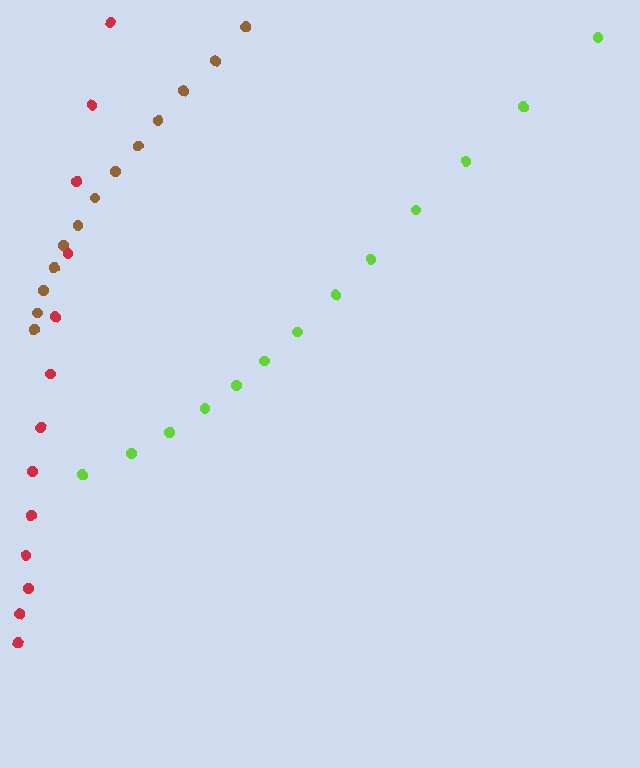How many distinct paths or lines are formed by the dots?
There are 3 distinct paths.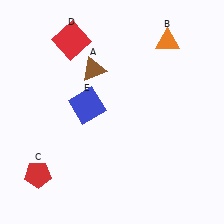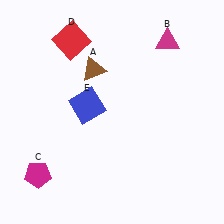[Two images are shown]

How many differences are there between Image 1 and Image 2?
There are 2 differences between the two images.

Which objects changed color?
B changed from orange to magenta. C changed from red to magenta.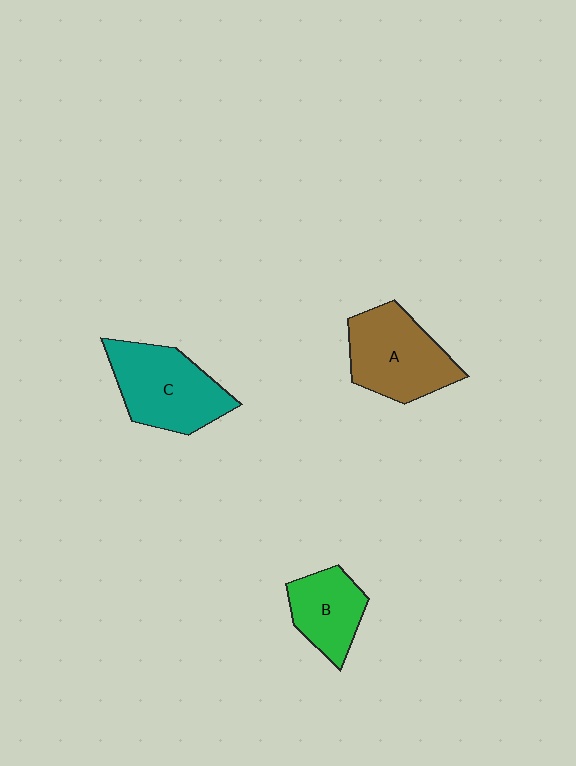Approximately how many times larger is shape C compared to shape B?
Approximately 1.5 times.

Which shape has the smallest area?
Shape B (green).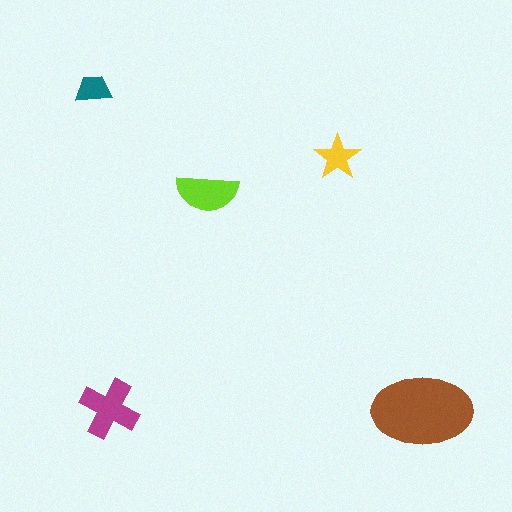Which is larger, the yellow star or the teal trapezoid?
The yellow star.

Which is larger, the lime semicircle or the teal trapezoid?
The lime semicircle.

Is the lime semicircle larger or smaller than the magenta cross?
Smaller.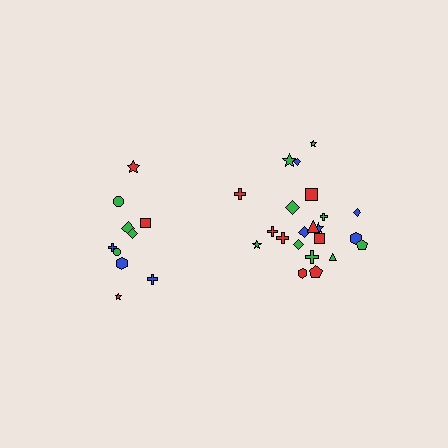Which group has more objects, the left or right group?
The right group.